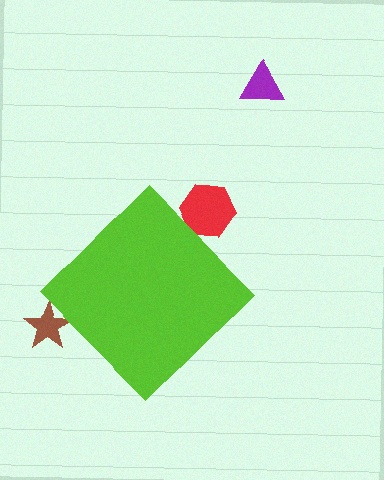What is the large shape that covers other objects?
A lime diamond.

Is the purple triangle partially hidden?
No, the purple triangle is fully visible.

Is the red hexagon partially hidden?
Yes, the red hexagon is partially hidden behind the lime diamond.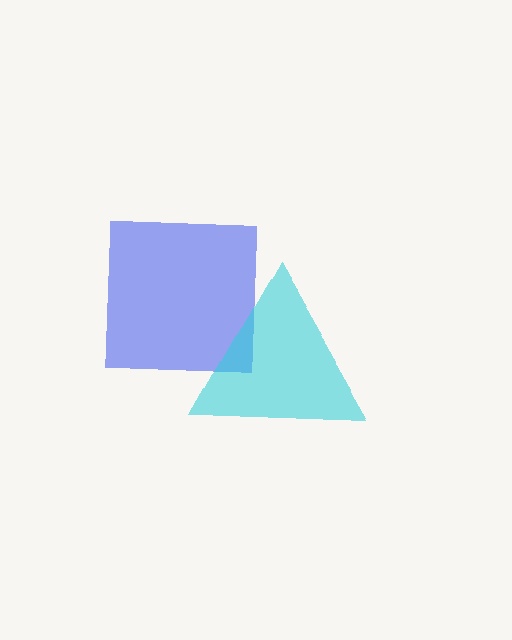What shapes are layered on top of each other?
The layered shapes are: a blue square, a cyan triangle.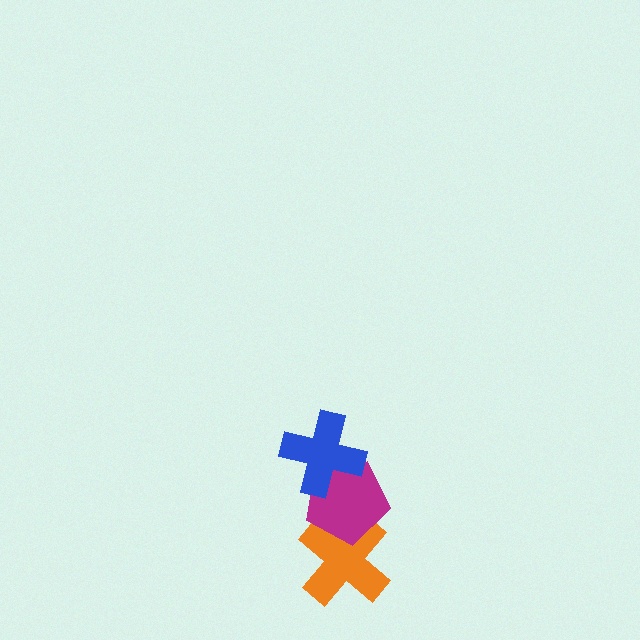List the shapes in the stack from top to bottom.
From top to bottom: the blue cross, the magenta pentagon, the orange cross.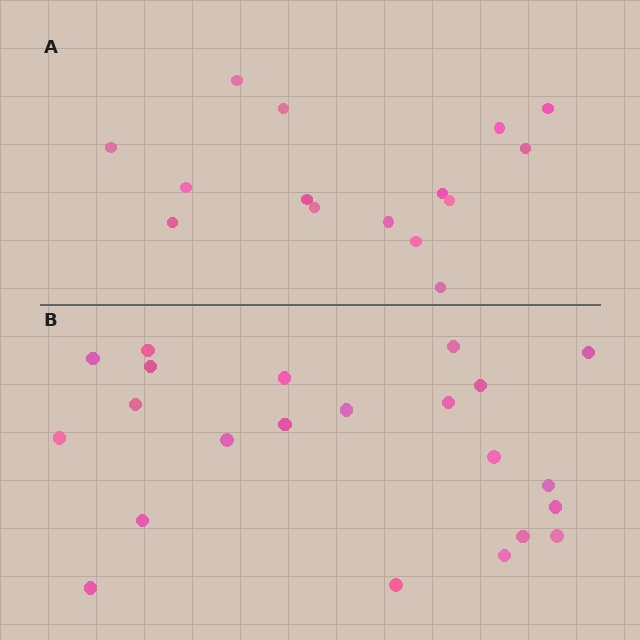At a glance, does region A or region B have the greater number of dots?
Region B (the bottom region) has more dots.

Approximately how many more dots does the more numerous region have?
Region B has roughly 8 or so more dots than region A.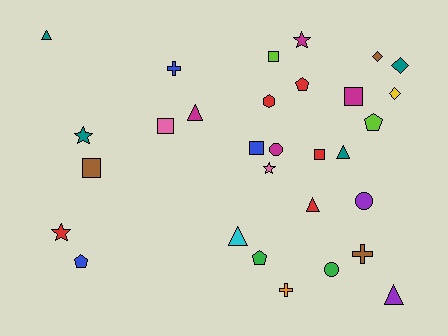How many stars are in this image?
There are 4 stars.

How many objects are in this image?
There are 30 objects.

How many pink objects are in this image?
There are 2 pink objects.